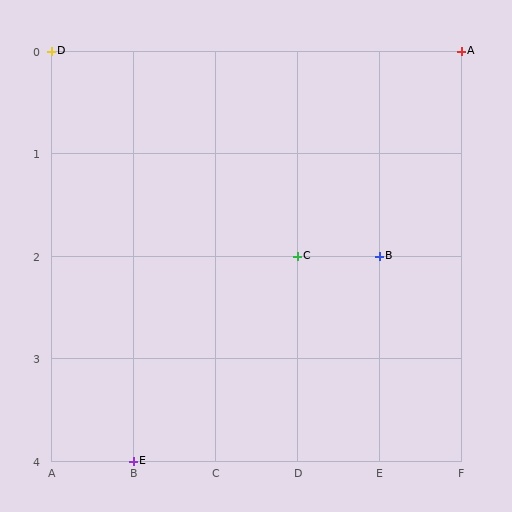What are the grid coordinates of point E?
Point E is at grid coordinates (B, 4).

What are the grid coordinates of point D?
Point D is at grid coordinates (A, 0).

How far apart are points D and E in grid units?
Points D and E are 1 column and 4 rows apart (about 4.1 grid units diagonally).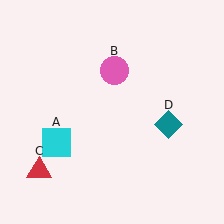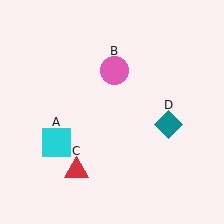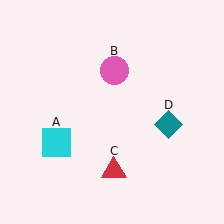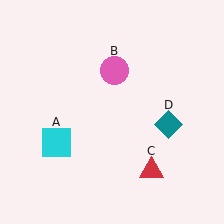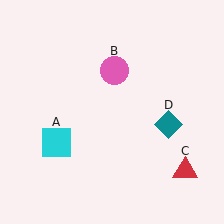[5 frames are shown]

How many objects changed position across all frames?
1 object changed position: red triangle (object C).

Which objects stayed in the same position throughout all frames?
Cyan square (object A) and pink circle (object B) and teal diamond (object D) remained stationary.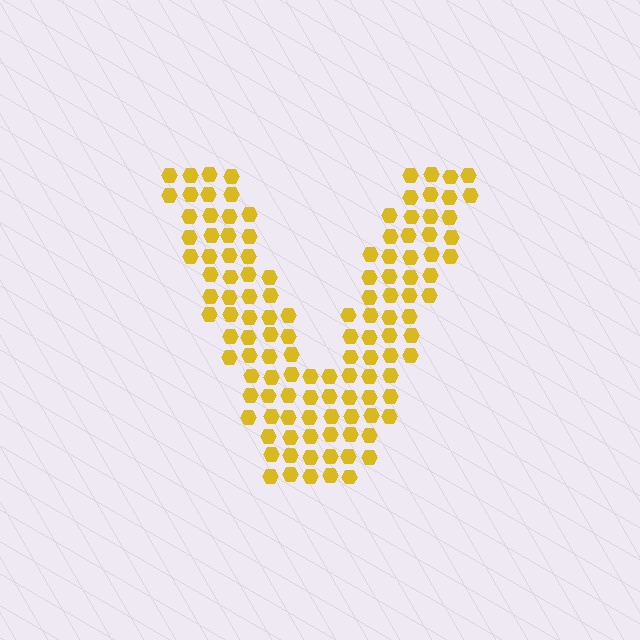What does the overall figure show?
The overall figure shows the letter V.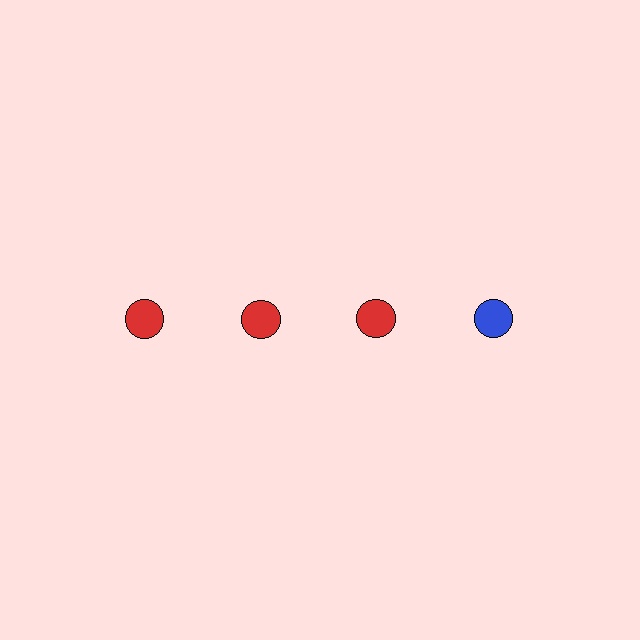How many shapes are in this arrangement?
There are 4 shapes arranged in a grid pattern.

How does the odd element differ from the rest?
It has a different color: blue instead of red.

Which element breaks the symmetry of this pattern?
The blue circle in the top row, second from right column breaks the symmetry. All other shapes are red circles.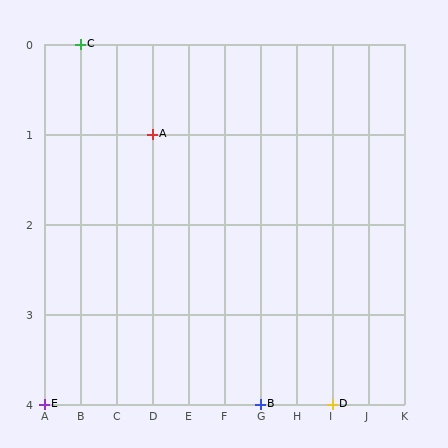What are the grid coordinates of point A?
Point A is at grid coordinates (D, 1).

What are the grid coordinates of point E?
Point E is at grid coordinates (A, 4).